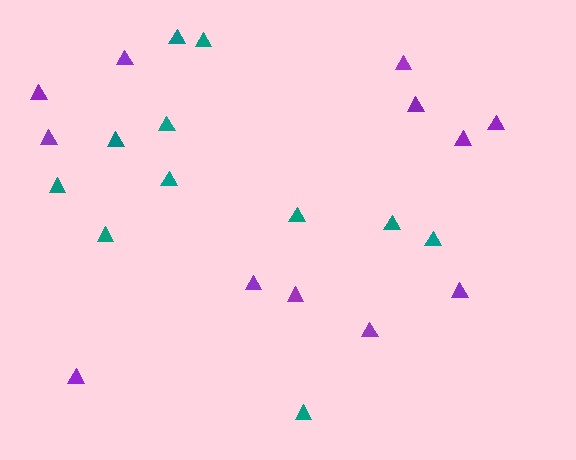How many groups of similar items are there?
There are 2 groups: one group of teal triangles (11) and one group of purple triangles (12).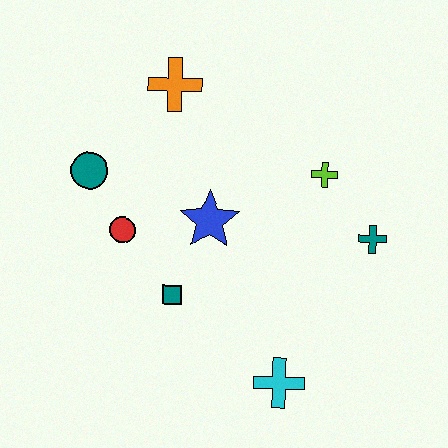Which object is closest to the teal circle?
The red circle is closest to the teal circle.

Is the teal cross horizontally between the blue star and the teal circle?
No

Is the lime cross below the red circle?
No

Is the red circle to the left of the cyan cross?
Yes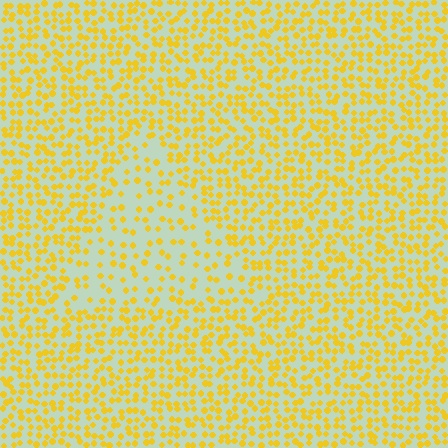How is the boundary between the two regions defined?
The boundary is defined by a change in element density (approximately 2.0x ratio). All elements are the same color, size, and shape.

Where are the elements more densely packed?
The elements are more densely packed outside the triangle boundary.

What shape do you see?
I see a triangle.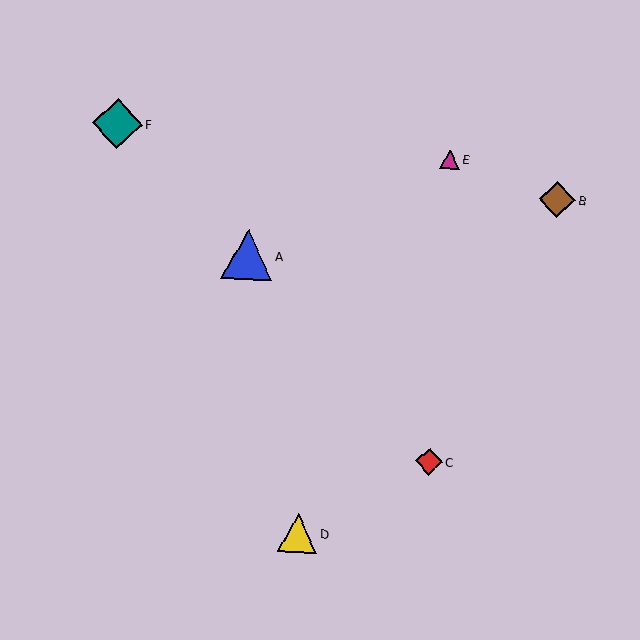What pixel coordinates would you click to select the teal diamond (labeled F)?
Click at (117, 124) to select the teal diamond F.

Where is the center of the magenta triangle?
The center of the magenta triangle is at (450, 160).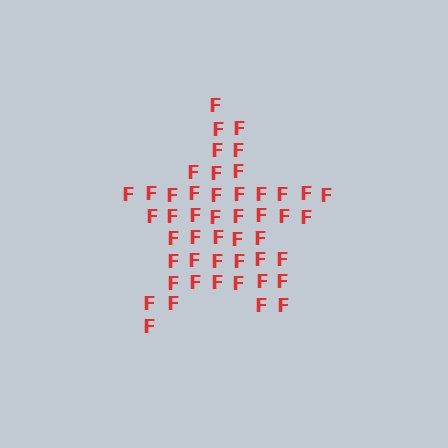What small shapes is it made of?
It is made of small letter F's.